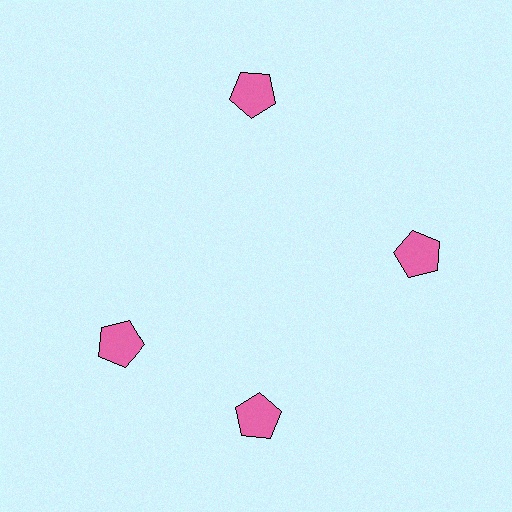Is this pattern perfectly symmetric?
No. The 4 pink pentagons are arranged in a ring, but one element near the 9 o'clock position is rotated out of alignment along the ring, breaking the 4-fold rotational symmetry.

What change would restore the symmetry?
The symmetry would be restored by rotating it back into even spacing with its neighbors so that all 4 pentagons sit at equal angles and equal distance from the center.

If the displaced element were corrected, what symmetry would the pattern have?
It would have 4-fold rotational symmetry — the pattern would map onto itself every 90 degrees.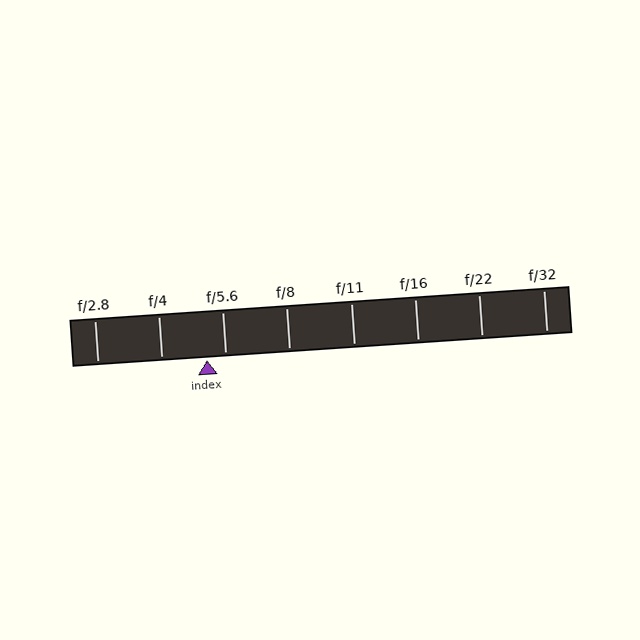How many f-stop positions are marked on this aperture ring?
There are 8 f-stop positions marked.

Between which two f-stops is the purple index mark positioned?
The index mark is between f/4 and f/5.6.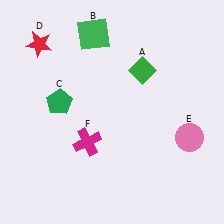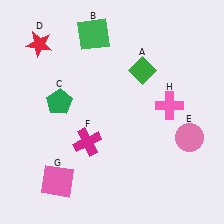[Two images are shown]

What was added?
A pink square (G), a pink cross (H) were added in Image 2.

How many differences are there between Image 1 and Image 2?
There are 2 differences between the two images.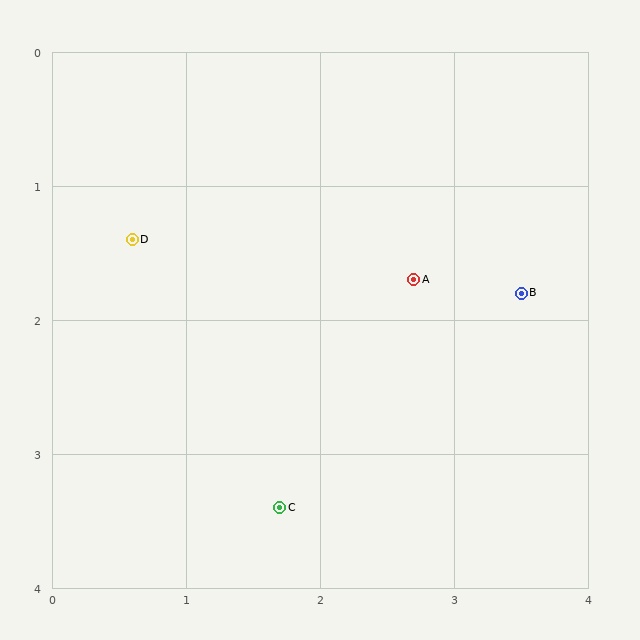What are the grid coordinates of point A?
Point A is at approximately (2.7, 1.7).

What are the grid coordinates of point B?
Point B is at approximately (3.5, 1.8).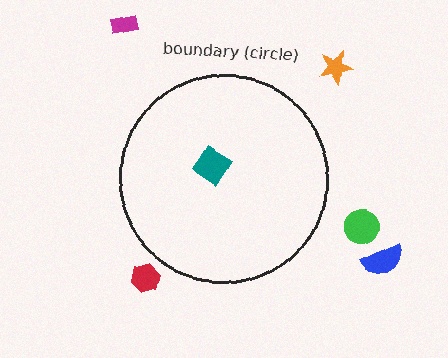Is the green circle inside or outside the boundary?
Outside.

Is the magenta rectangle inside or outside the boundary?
Outside.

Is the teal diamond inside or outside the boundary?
Inside.